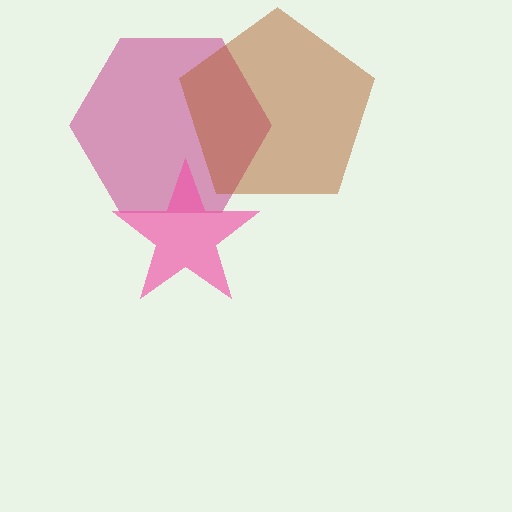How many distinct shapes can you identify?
There are 3 distinct shapes: a magenta hexagon, a brown pentagon, a pink star.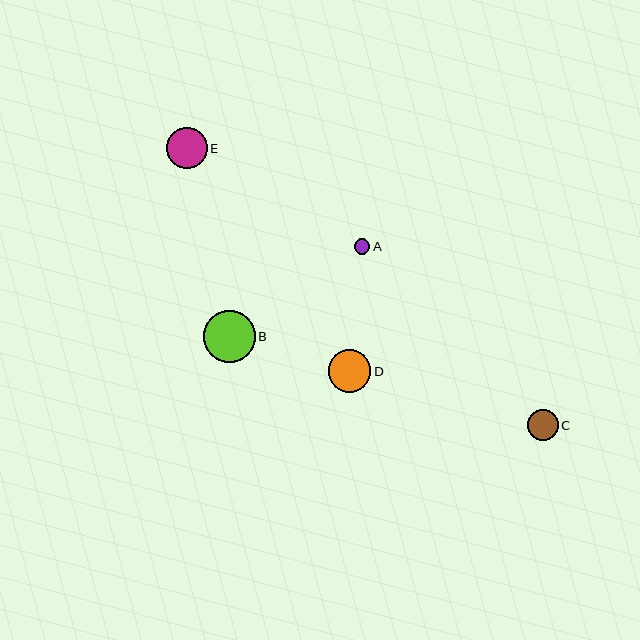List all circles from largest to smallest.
From largest to smallest: B, D, E, C, A.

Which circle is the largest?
Circle B is the largest with a size of approximately 52 pixels.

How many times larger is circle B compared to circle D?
Circle B is approximately 1.2 times the size of circle D.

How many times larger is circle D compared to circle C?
Circle D is approximately 1.4 times the size of circle C.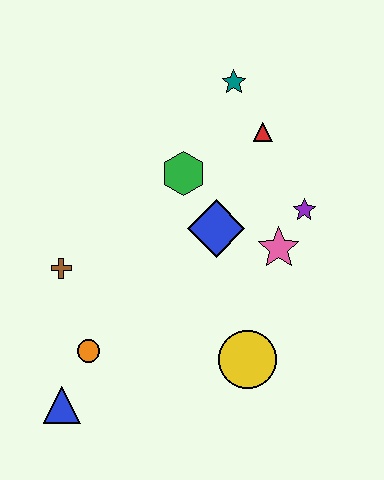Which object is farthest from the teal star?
The blue triangle is farthest from the teal star.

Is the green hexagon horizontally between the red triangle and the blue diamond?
No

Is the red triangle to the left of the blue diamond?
No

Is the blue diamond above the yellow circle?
Yes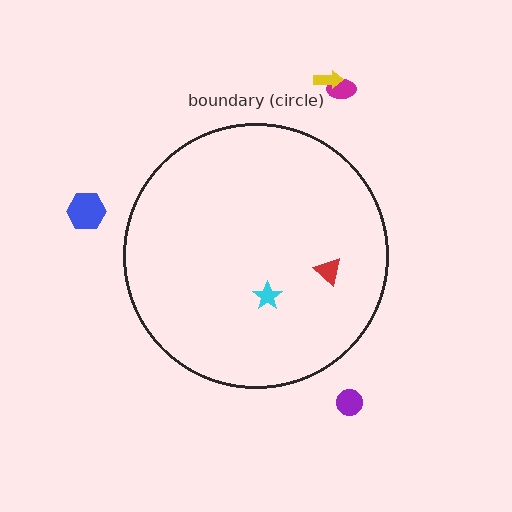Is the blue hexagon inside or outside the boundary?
Outside.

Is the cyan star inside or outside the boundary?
Inside.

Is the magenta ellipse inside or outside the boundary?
Outside.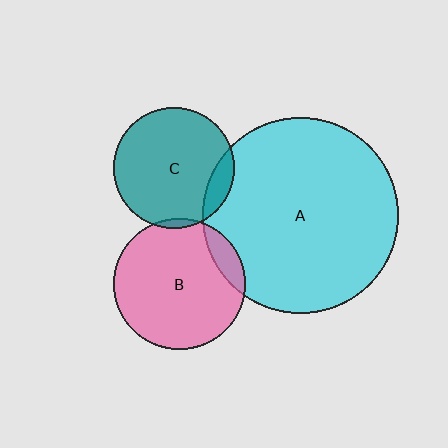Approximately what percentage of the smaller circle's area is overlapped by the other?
Approximately 10%.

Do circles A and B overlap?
Yes.